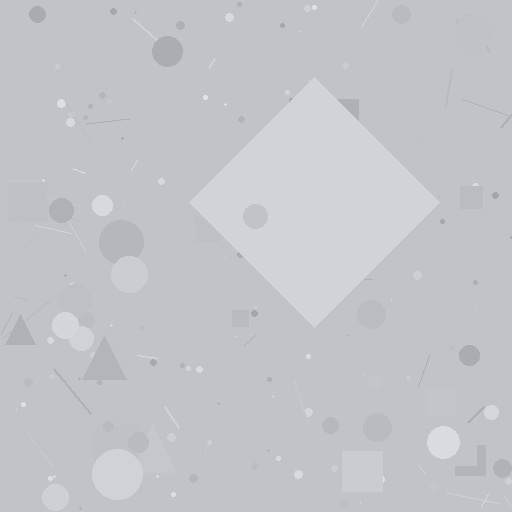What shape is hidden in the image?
A diamond is hidden in the image.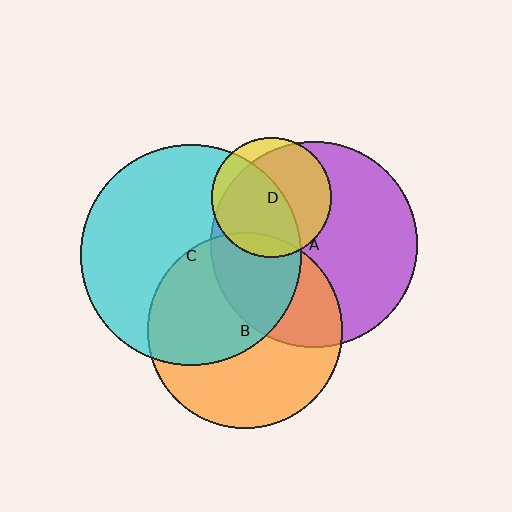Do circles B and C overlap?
Yes.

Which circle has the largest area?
Circle C (cyan).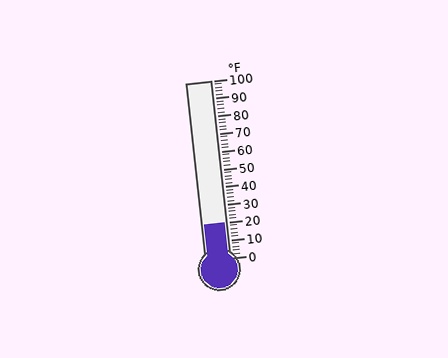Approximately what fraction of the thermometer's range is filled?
The thermometer is filled to approximately 20% of its range.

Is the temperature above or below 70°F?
The temperature is below 70°F.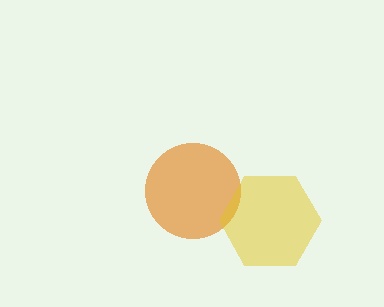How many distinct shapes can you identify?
There are 2 distinct shapes: an orange circle, a yellow hexagon.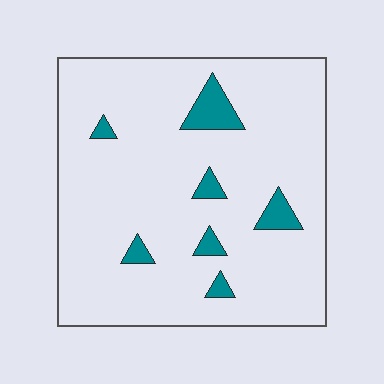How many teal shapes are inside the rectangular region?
7.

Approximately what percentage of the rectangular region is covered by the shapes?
Approximately 10%.